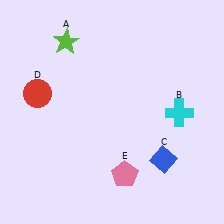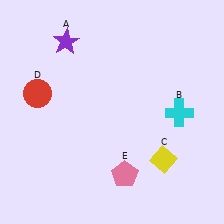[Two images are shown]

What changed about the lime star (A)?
In Image 1, A is lime. In Image 2, it changed to purple.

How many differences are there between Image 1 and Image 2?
There are 2 differences between the two images.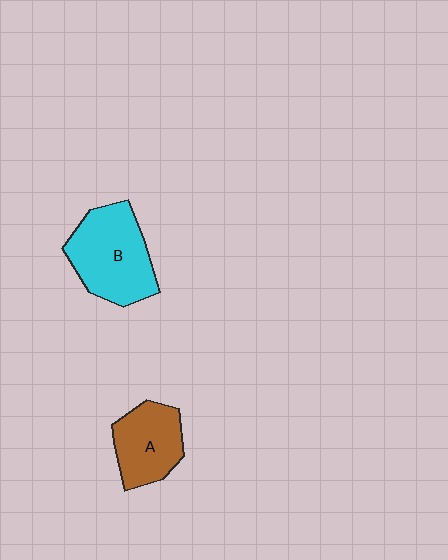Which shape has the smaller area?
Shape A (brown).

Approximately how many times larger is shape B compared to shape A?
Approximately 1.4 times.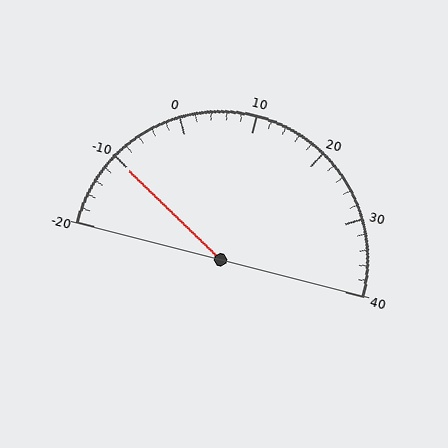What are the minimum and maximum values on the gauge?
The gauge ranges from -20 to 40.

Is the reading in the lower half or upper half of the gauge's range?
The reading is in the lower half of the range (-20 to 40).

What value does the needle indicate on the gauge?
The needle indicates approximately -10.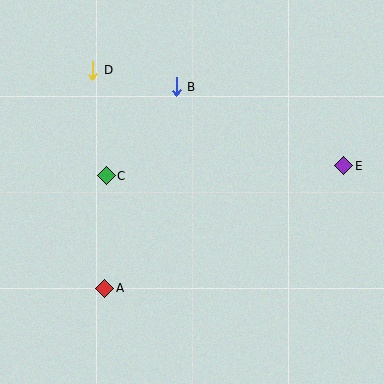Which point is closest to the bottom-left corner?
Point A is closest to the bottom-left corner.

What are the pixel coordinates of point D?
Point D is at (93, 70).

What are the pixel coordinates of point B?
Point B is at (176, 87).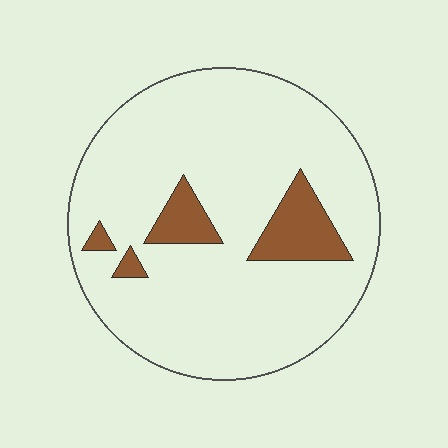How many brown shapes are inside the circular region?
4.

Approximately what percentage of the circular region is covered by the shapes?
Approximately 10%.